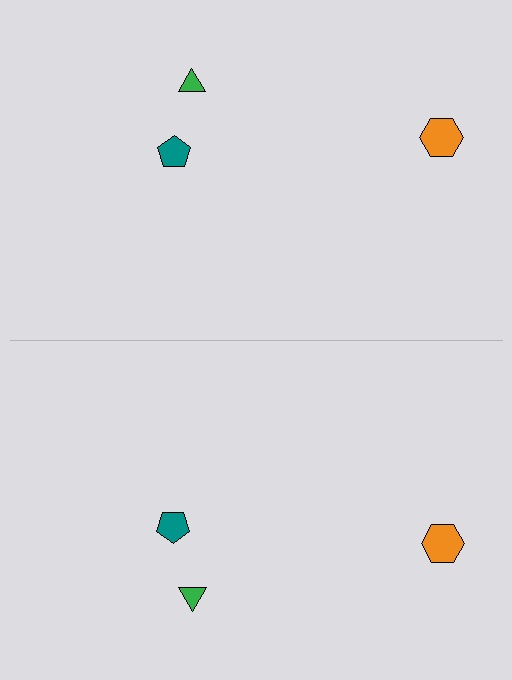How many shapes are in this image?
There are 6 shapes in this image.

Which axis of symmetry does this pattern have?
The pattern has a horizontal axis of symmetry running through the center of the image.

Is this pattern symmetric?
Yes, this pattern has bilateral (reflection) symmetry.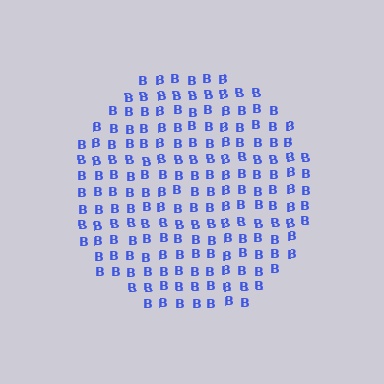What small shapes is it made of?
It is made of small letter B's.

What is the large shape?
The large shape is a circle.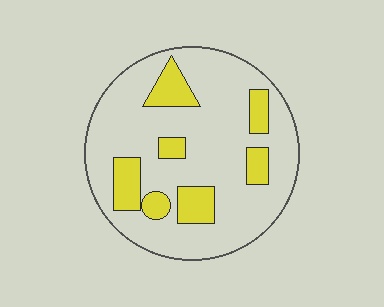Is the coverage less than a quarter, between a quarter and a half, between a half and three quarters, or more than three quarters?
Less than a quarter.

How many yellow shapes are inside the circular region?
7.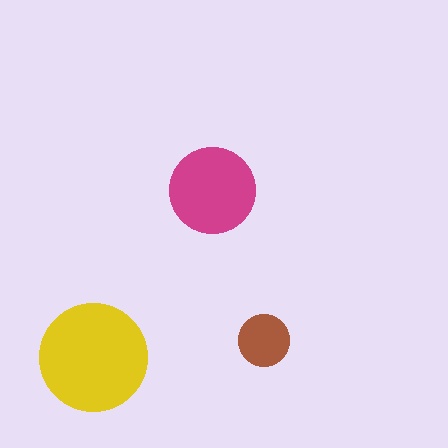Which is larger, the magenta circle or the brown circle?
The magenta one.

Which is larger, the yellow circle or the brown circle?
The yellow one.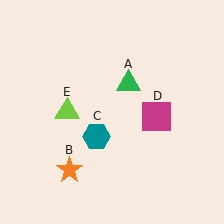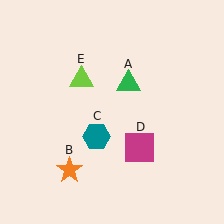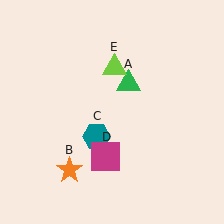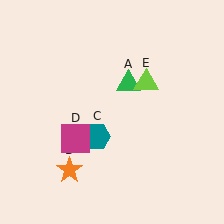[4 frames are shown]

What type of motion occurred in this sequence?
The magenta square (object D), lime triangle (object E) rotated clockwise around the center of the scene.